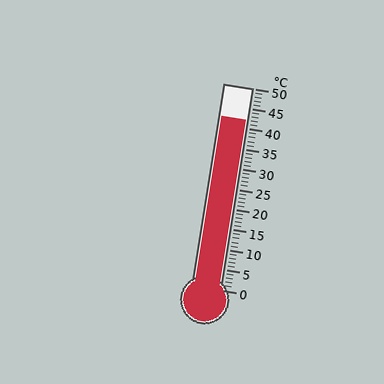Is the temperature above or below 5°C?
The temperature is above 5°C.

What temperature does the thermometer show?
The thermometer shows approximately 42°C.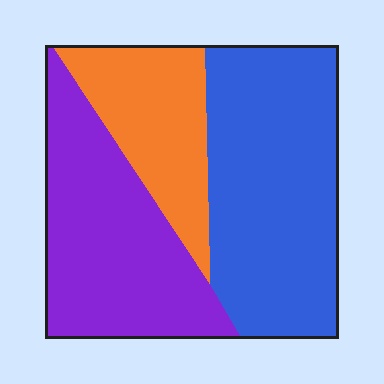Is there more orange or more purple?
Purple.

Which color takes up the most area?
Blue, at roughly 45%.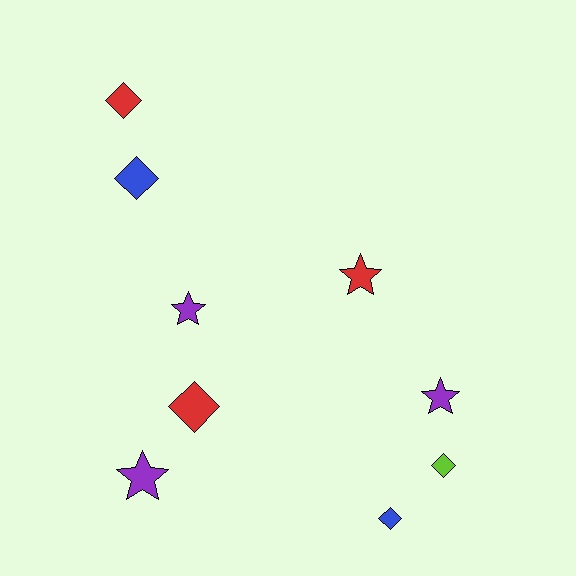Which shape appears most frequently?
Diamond, with 5 objects.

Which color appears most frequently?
Purple, with 3 objects.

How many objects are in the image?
There are 9 objects.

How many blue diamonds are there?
There are 2 blue diamonds.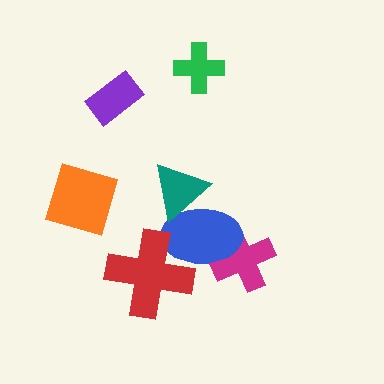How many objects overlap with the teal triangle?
1 object overlaps with the teal triangle.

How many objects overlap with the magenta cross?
1 object overlaps with the magenta cross.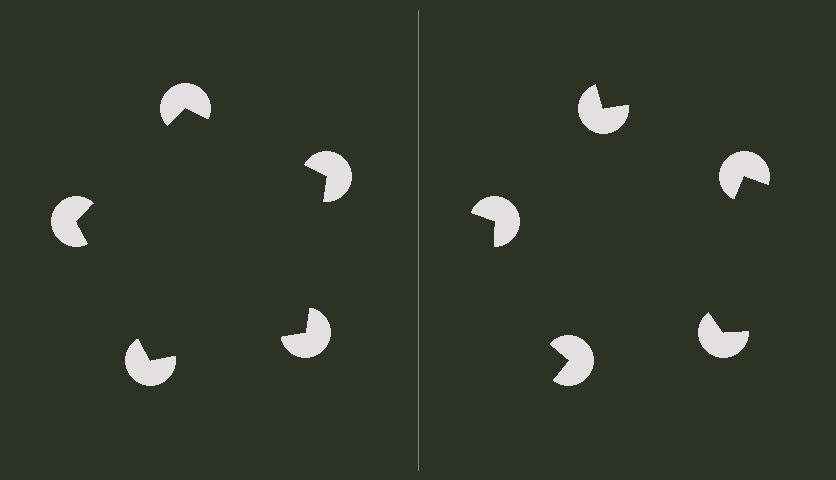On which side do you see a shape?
An illusory pentagon appears on the left side. On the right side the wedge cuts are rotated, so no coherent shape forms.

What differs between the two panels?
The pac-man discs are positioned identically on both sides; only the wedge orientations differ. On the left they align to a pentagon; on the right they are misaligned.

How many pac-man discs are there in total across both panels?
10 — 5 on each side.